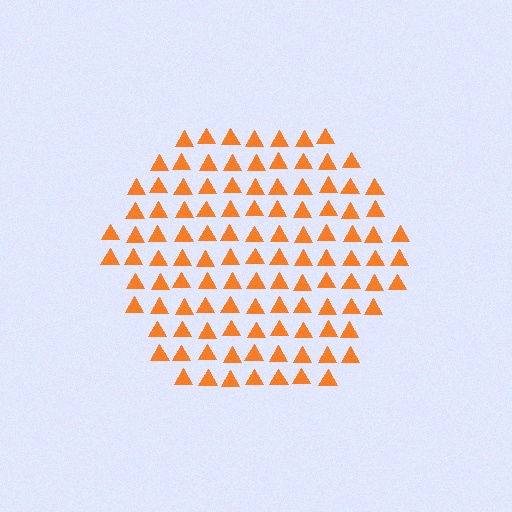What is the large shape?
The large shape is a hexagon.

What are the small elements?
The small elements are triangles.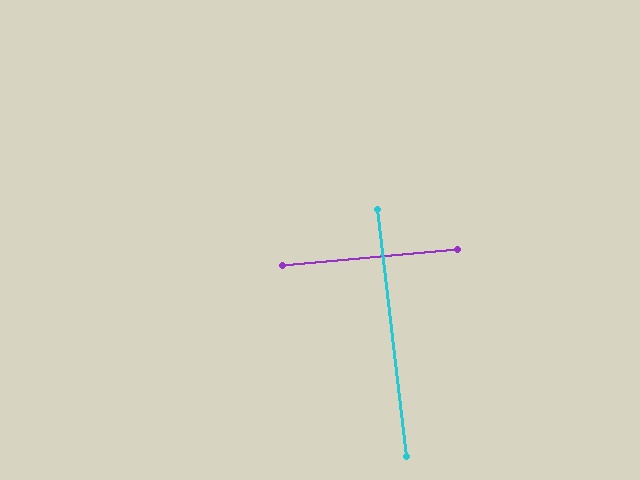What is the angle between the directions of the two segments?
Approximately 88 degrees.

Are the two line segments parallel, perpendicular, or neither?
Perpendicular — they meet at approximately 88°.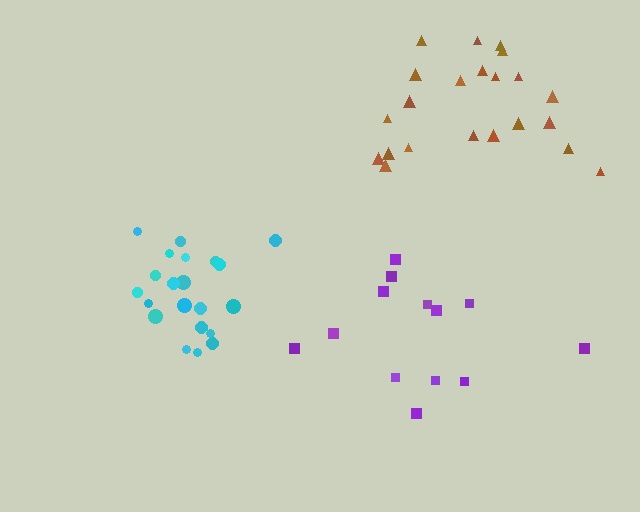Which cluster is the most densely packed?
Cyan.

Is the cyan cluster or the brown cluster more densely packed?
Cyan.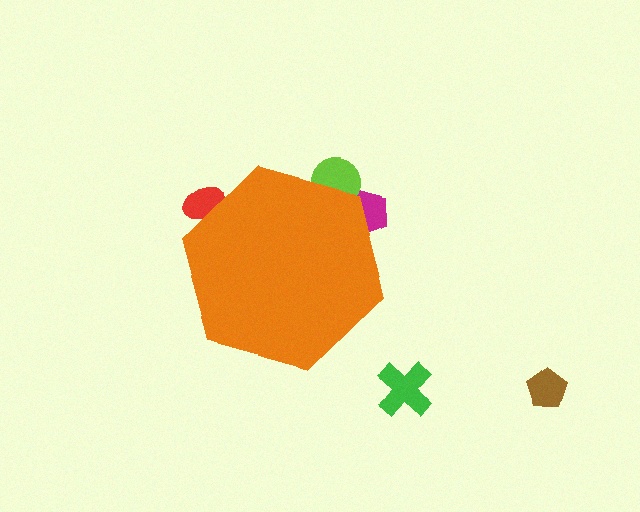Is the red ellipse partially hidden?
Yes, the red ellipse is partially hidden behind the orange hexagon.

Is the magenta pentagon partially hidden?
Yes, the magenta pentagon is partially hidden behind the orange hexagon.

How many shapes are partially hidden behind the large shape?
3 shapes are partially hidden.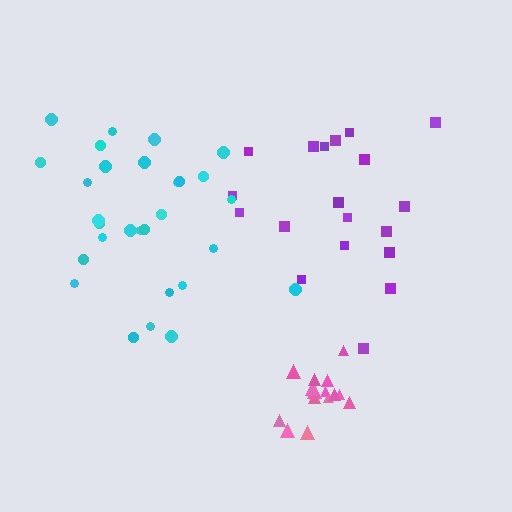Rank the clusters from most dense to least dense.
pink, cyan, purple.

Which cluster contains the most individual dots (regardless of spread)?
Cyan (29).